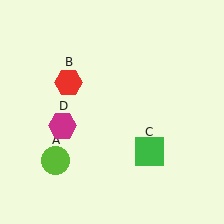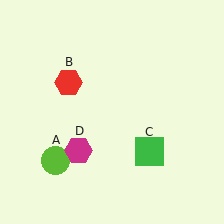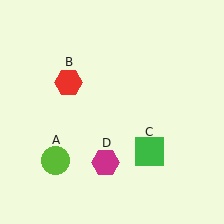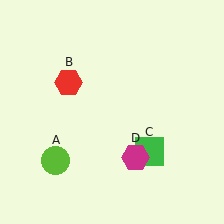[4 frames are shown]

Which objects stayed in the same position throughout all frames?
Lime circle (object A) and red hexagon (object B) and green square (object C) remained stationary.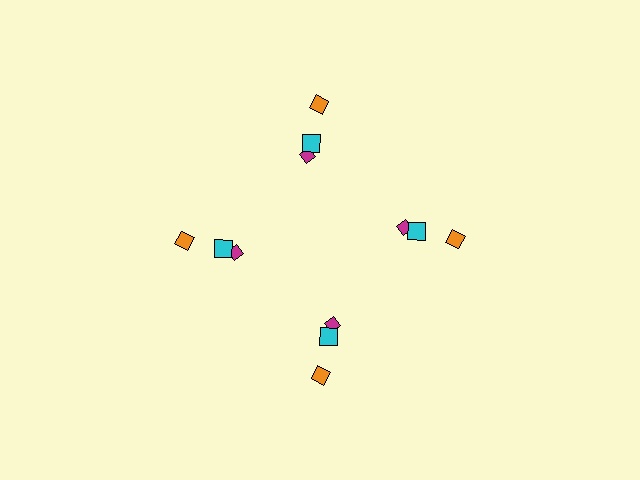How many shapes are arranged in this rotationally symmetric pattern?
There are 12 shapes, arranged in 4 groups of 3.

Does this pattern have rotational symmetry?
Yes, this pattern has 4-fold rotational symmetry. It looks the same after rotating 90 degrees around the center.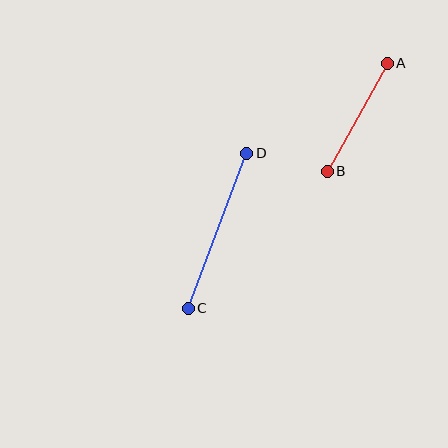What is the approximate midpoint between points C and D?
The midpoint is at approximately (217, 231) pixels.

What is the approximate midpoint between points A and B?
The midpoint is at approximately (357, 117) pixels.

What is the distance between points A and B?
The distance is approximately 124 pixels.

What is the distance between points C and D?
The distance is approximately 166 pixels.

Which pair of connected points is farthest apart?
Points C and D are farthest apart.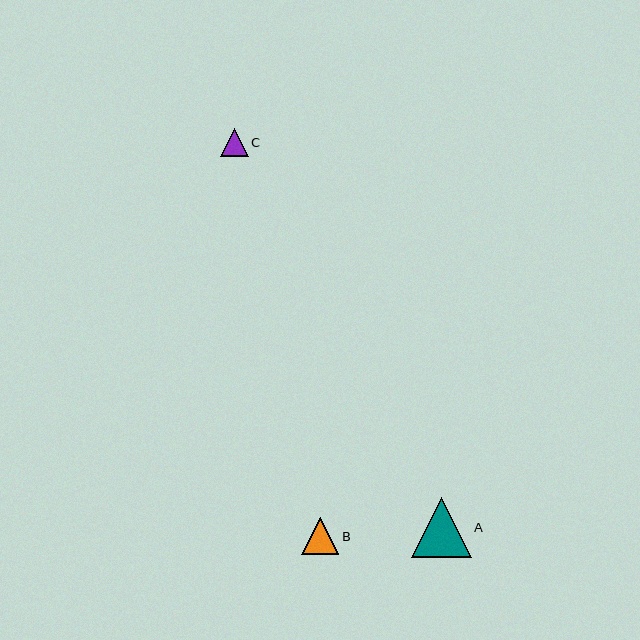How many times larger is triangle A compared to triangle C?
Triangle A is approximately 2.1 times the size of triangle C.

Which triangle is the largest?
Triangle A is the largest with a size of approximately 60 pixels.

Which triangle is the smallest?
Triangle C is the smallest with a size of approximately 28 pixels.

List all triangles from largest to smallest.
From largest to smallest: A, B, C.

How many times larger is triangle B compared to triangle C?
Triangle B is approximately 1.3 times the size of triangle C.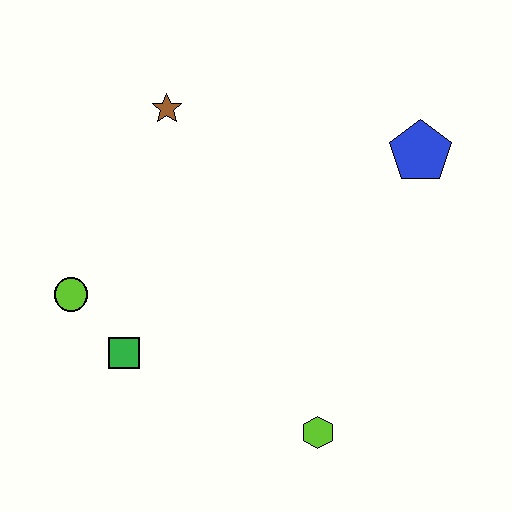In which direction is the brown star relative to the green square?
The brown star is above the green square.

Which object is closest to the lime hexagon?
The green square is closest to the lime hexagon.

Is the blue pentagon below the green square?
No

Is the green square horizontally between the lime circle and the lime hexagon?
Yes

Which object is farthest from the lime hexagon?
The brown star is farthest from the lime hexagon.